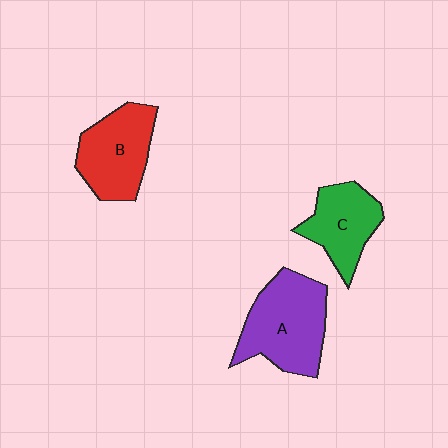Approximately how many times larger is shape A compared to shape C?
Approximately 1.4 times.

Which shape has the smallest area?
Shape C (green).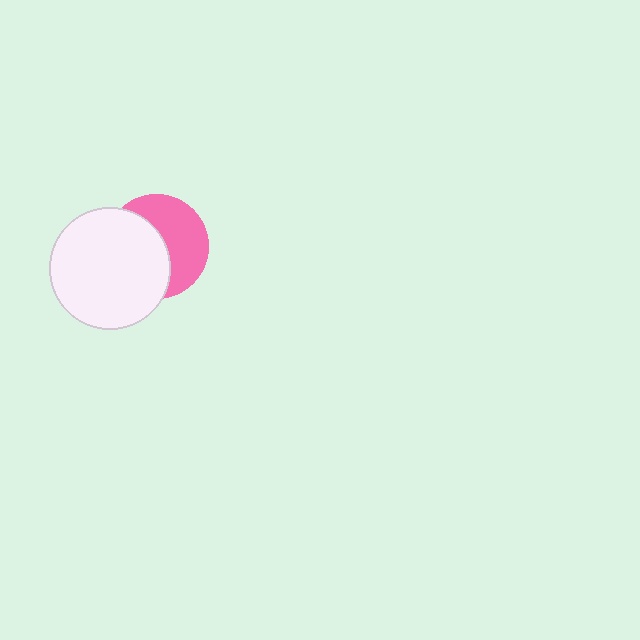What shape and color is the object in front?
The object in front is a white circle.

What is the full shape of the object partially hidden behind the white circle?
The partially hidden object is a pink circle.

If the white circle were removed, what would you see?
You would see the complete pink circle.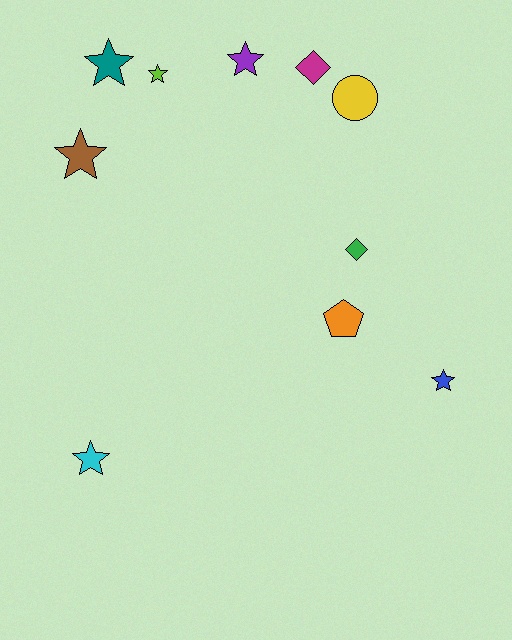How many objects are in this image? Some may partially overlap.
There are 10 objects.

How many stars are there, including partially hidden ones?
There are 6 stars.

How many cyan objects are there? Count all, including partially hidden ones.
There is 1 cyan object.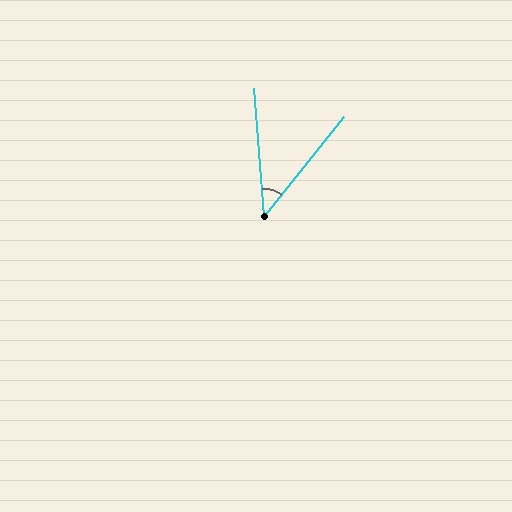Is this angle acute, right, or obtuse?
It is acute.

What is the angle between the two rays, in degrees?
Approximately 43 degrees.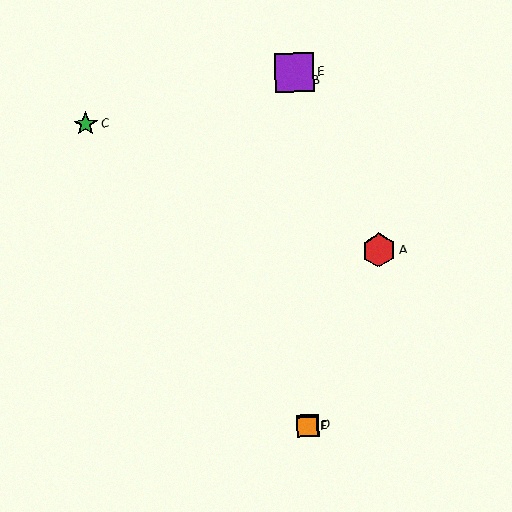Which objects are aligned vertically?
Objects B, D, E, F are aligned vertically.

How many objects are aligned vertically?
4 objects (B, D, E, F) are aligned vertically.